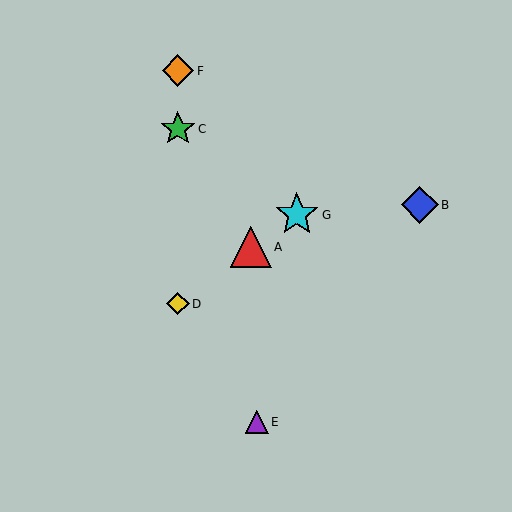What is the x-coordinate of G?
Object G is at x≈297.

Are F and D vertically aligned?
Yes, both are at x≈178.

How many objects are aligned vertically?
3 objects (C, D, F) are aligned vertically.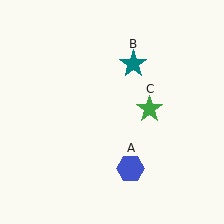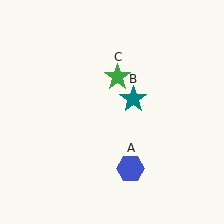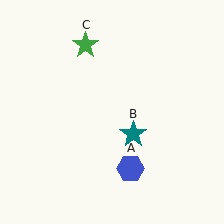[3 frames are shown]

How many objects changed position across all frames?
2 objects changed position: teal star (object B), green star (object C).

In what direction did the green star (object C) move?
The green star (object C) moved up and to the left.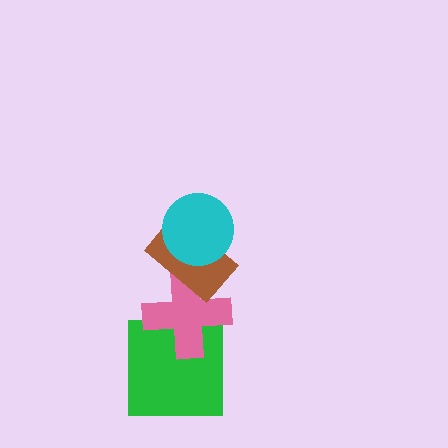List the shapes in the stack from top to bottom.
From top to bottom: the cyan circle, the brown rectangle, the pink cross, the green square.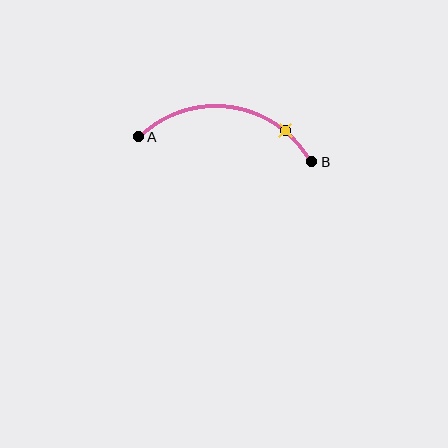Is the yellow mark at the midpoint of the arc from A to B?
No. The yellow mark lies on the arc but is closer to endpoint B. The arc midpoint would be at the point on the curve equidistant along the arc from both A and B.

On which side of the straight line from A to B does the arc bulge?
The arc bulges above the straight line connecting A and B.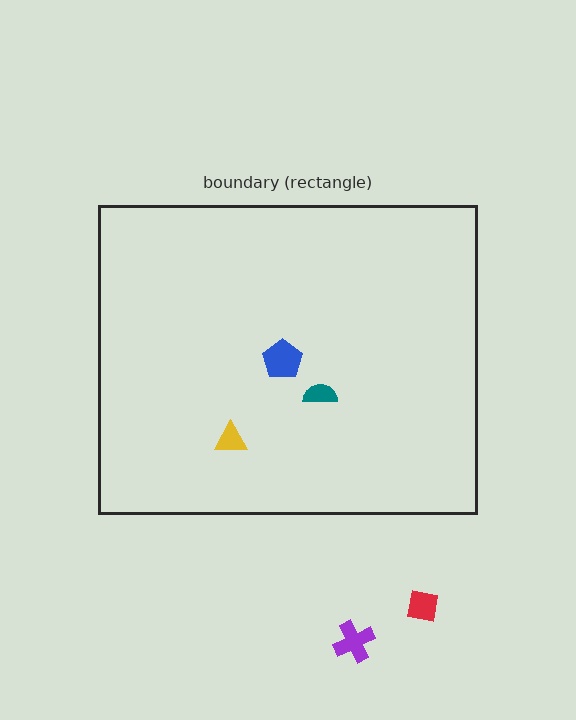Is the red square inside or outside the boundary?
Outside.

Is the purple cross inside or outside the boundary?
Outside.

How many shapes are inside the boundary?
3 inside, 2 outside.